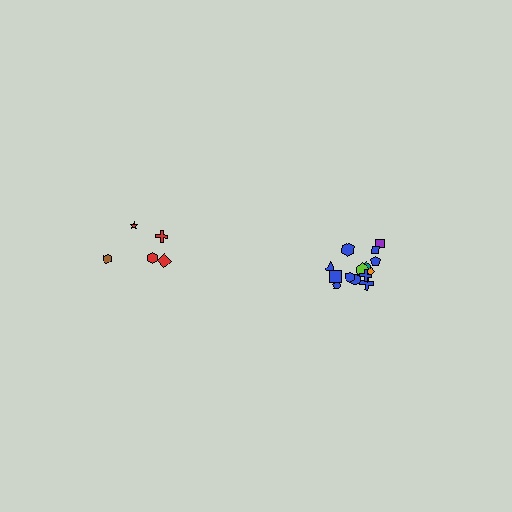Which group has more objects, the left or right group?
The right group.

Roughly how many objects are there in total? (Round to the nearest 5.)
Roughly 20 objects in total.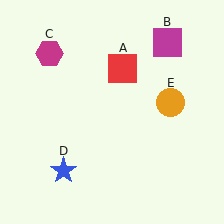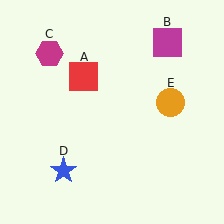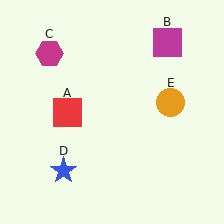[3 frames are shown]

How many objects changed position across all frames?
1 object changed position: red square (object A).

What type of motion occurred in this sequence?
The red square (object A) rotated counterclockwise around the center of the scene.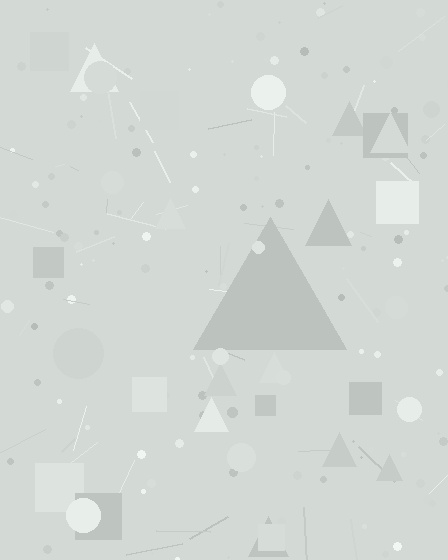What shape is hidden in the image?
A triangle is hidden in the image.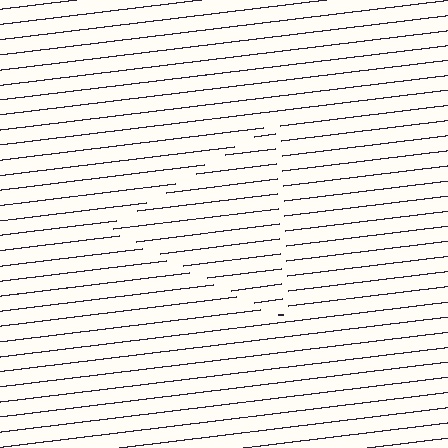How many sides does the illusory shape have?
3 sides — the line-ends trace a triangle.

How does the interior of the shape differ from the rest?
The interior of the shape contains the same grating, shifted by half a period — the contour is defined by the phase discontinuity where line-ends from the inner and outer gratings abut.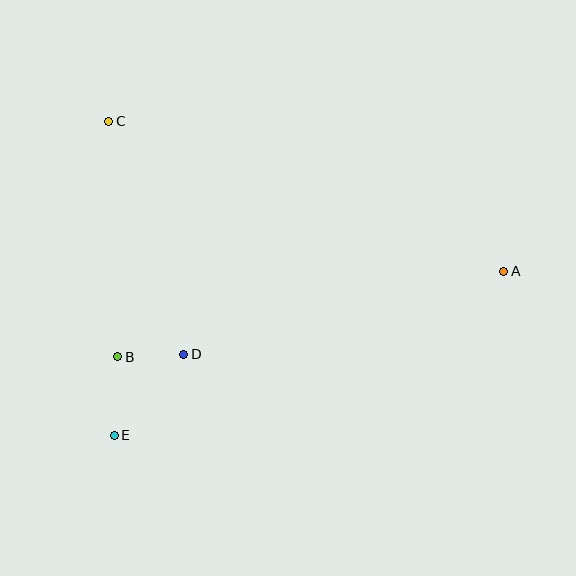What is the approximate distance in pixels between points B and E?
The distance between B and E is approximately 79 pixels.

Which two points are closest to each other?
Points B and D are closest to each other.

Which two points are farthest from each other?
Points A and C are farthest from each other.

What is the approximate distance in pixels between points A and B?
The distance between A and B is approximately 396 pixels.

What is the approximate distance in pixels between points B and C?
The distance between B and C is approximately 236 pixels.